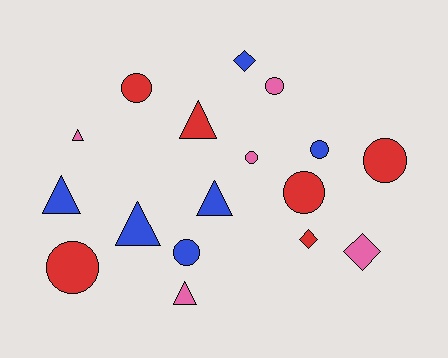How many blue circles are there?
There are 2 blue circles.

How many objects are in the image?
There are 17 objects.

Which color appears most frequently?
Blue, with 6 objects.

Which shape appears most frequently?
Circle, with 8 objects.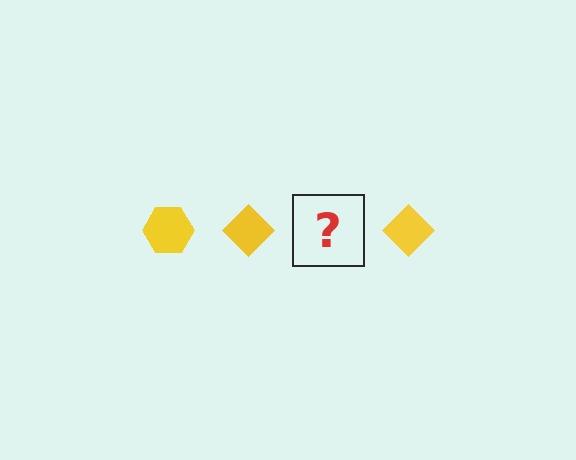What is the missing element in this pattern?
The missing element is a yellow hexagon.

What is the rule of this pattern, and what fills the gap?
The rule is that the pattern cycles through hexagon, diamond shapes in yellow. The gap should be filled with a yellow hexagon.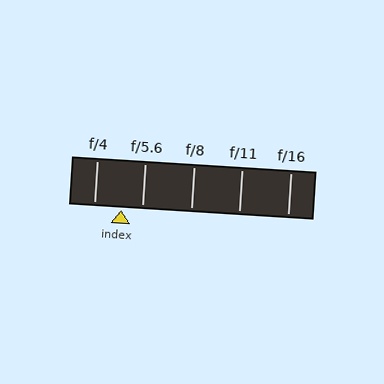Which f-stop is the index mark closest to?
The index mark is closest to f/5.6.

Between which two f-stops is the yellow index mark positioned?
The index mark is between f/4 and f/5.6.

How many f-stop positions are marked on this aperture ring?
There are 5 f-stop positions marked.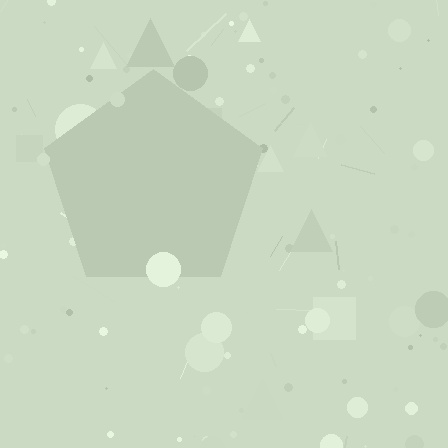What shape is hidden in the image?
A pentagon is hidden in the image.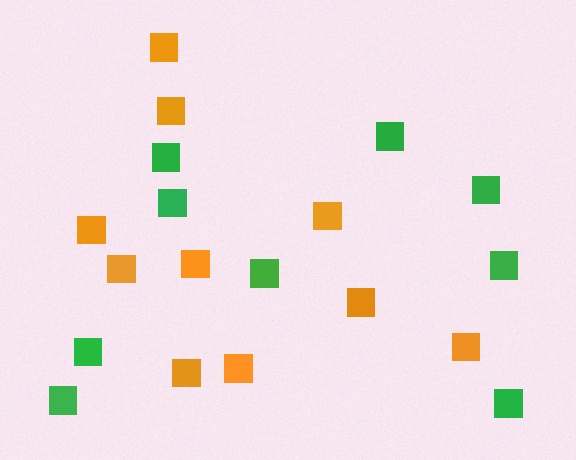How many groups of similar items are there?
There are 2 groups: one group of green squares (9) and one group of orange squares (10).